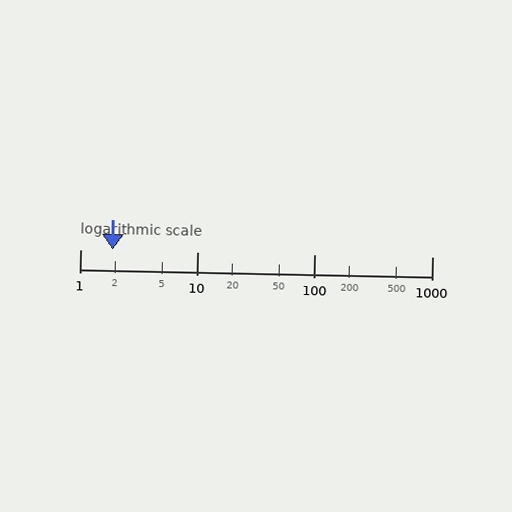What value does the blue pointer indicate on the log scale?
The pointer indicates approximately 1.9.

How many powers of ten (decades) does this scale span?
The scale spans 3 decades, from 1 to 1000.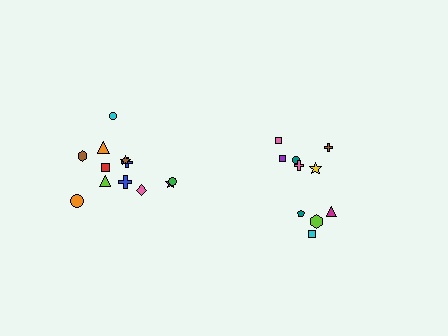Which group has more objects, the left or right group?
The left group.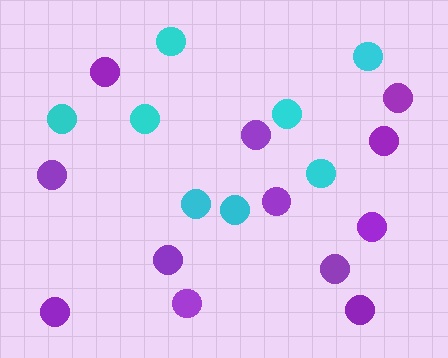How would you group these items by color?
There are 2 groups: one group of purple circles (12) and one group of cyan circles (8).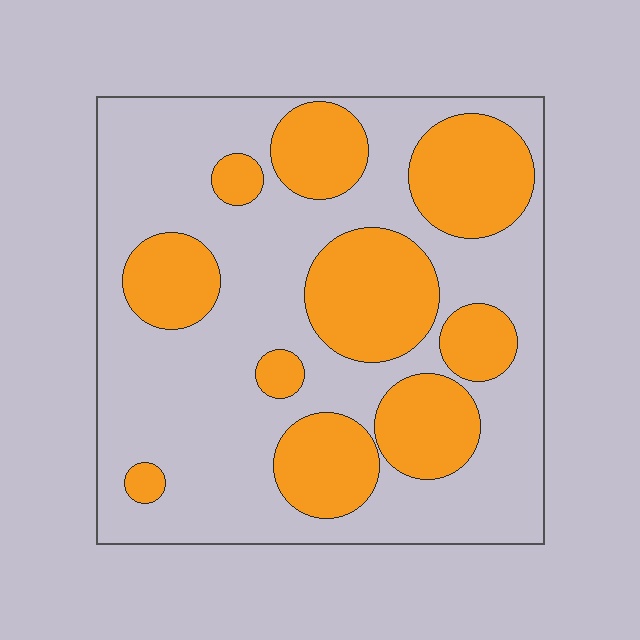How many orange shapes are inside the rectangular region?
10.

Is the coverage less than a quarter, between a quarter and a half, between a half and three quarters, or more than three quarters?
Between a quarter and a half.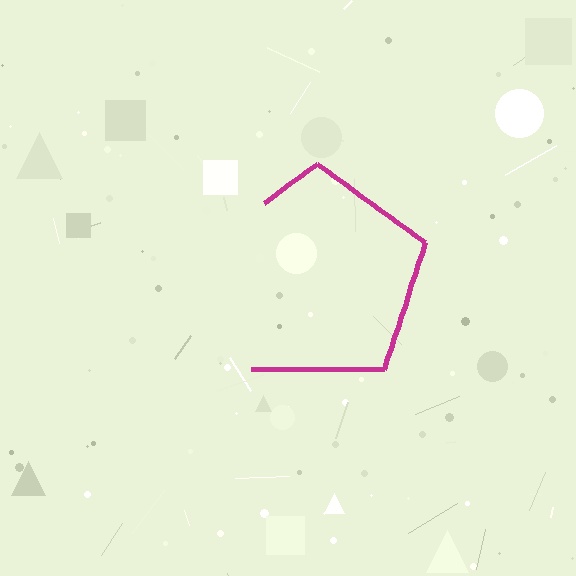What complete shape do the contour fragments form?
The contour fragments form a pentagon.